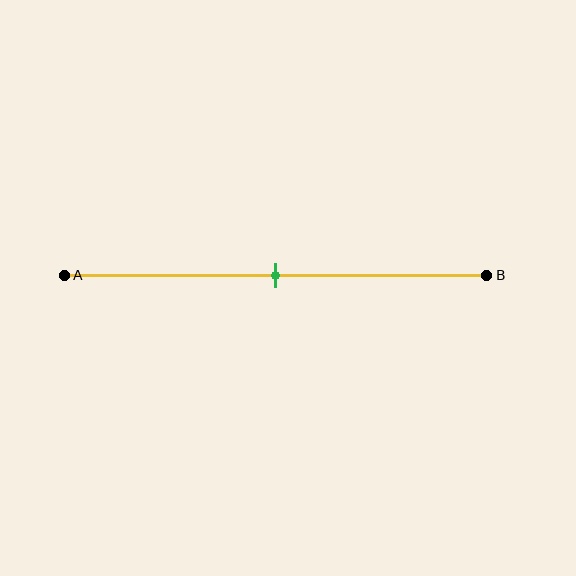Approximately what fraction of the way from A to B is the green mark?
The green mark is approximately 50% of the way from A to B.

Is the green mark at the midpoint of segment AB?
Yes, the mark is approximately at the midpoint.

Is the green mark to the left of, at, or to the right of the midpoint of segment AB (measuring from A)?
The green mark is approximately at the midpoint of segment AB.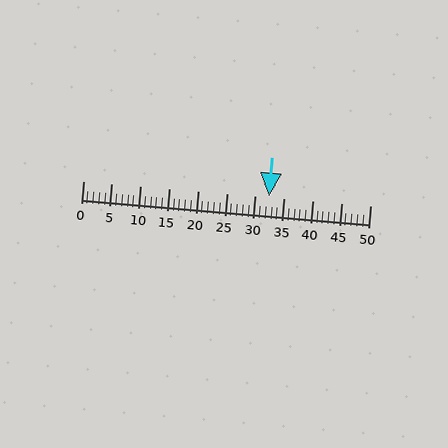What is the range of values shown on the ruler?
The ruler shows values from 0 to 50.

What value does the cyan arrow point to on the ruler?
The cyan arrow points to approximately 32.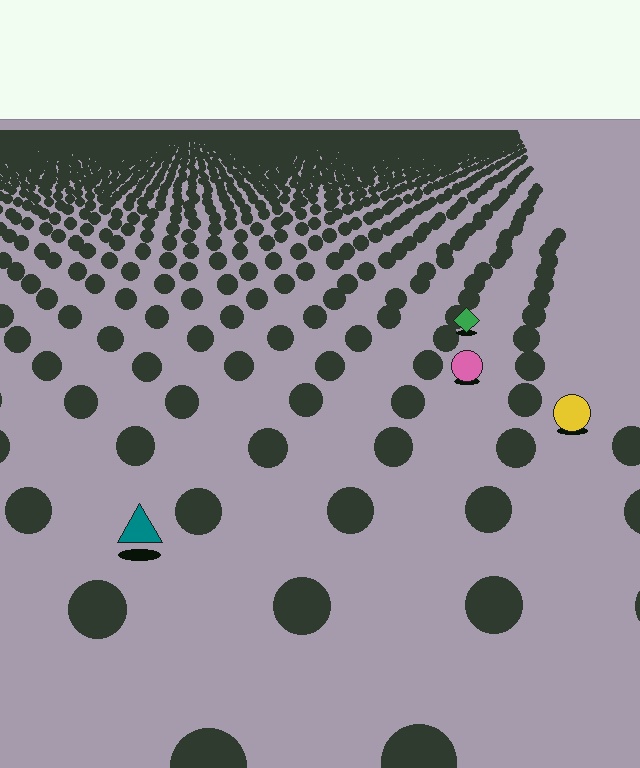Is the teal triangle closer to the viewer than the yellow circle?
Yes. The teal triangle is closer — you can tell from the texture gradient: the ground texture is coarser near it.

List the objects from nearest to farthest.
From nearest to farthest: the teal triangle, the yellow circle, the pink circle, the green diamond.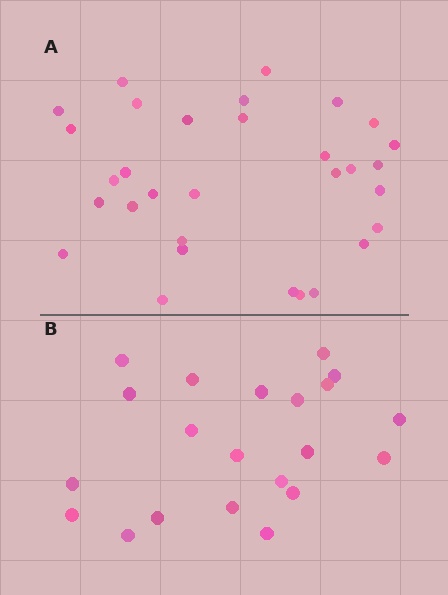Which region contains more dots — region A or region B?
Region A (the top region) has more dots.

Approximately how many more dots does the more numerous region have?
Region A has roughly 10 or so more dots than region B.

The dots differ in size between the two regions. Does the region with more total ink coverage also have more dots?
No. Region B has more total ink coverage because its dots are larger, but region A actually contains more individual dots. Total area can be misleading — the number of items is what matters here.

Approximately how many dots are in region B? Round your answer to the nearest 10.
About 20 dots. (The exact count is 21, which rounds to 20.)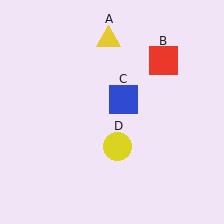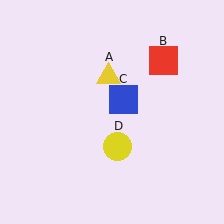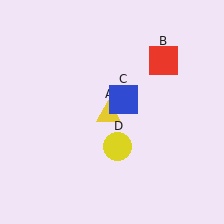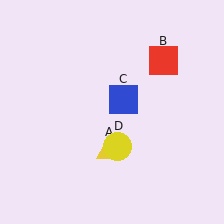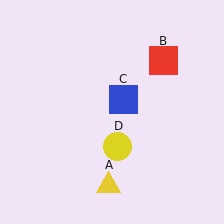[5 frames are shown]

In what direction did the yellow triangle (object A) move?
The yellow triangle (object A) moved down.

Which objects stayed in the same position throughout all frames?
Red square (object B) and blue square (object C) and yellow circle (object D) remained stationary.